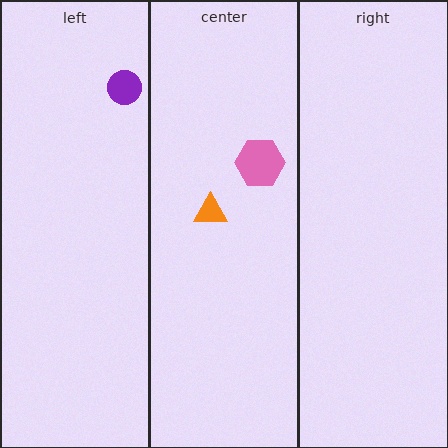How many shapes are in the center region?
2.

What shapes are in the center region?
The orange triangle, the pink hexagon.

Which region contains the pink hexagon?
The center region.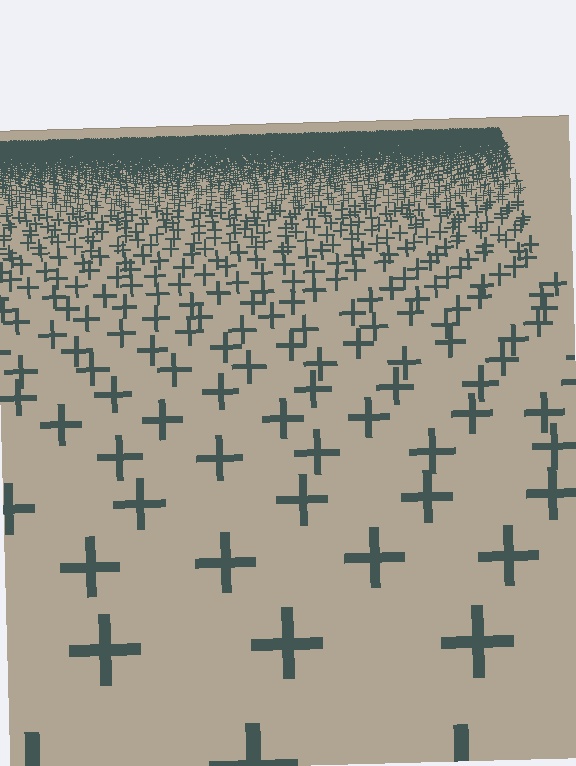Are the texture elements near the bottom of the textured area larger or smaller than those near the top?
Larger. Near the bottom, elements are closer to the viewer and appear at a bigger on-screen size.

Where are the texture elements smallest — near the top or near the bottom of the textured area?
Near the top.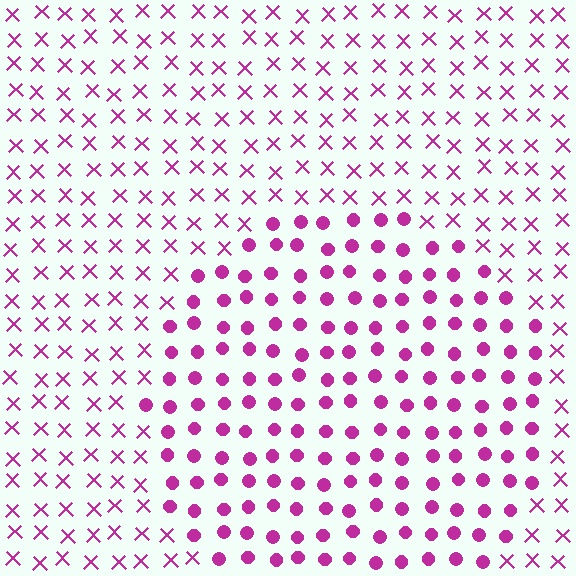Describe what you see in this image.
The image is filled with small magenta elements arranged in a uniform grid. A circle-shaped region contains circles, while the surrounding area contains X marks. The boundary is defined purely by the change in element shape.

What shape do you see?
I see a circle.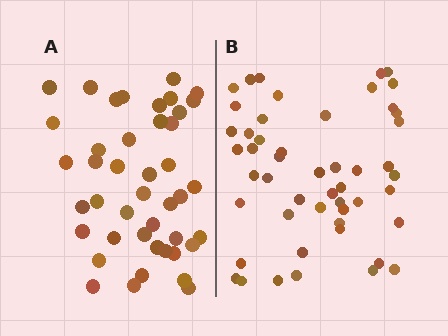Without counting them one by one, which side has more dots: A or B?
Region B (the right region) has more dots.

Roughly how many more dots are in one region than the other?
Region B has roughly 8 or so more dots than region A.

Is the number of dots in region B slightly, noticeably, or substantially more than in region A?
Region B has only slightly more — the two regions are fairly close. The ratio is roughly 1.2 to 1.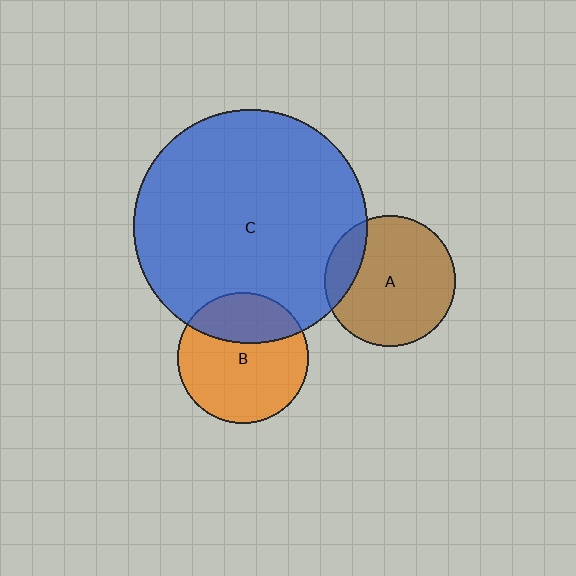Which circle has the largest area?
Circle C (blue).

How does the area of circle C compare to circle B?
Approximately 3.2 times.